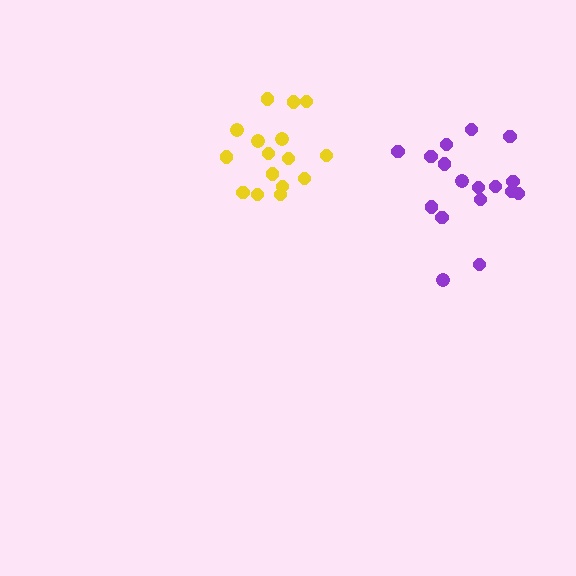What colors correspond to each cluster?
The clusters are colored: yellow, purple.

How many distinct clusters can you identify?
There are 2 distinct clusters.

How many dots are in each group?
Group 1: 16 dots, Group 2: 17 dots (33 total).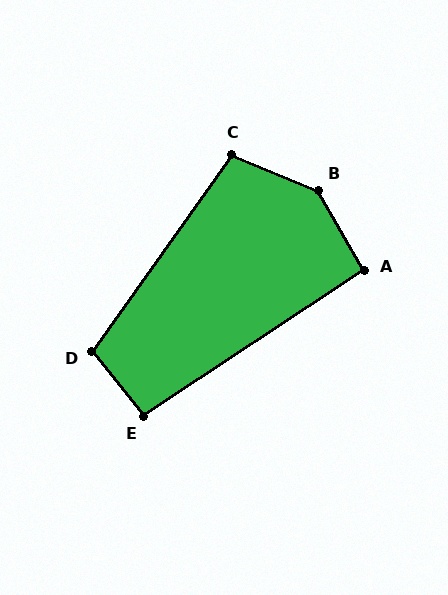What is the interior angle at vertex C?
Approximately 103 degrees (obtuse).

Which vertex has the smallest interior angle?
A, at approximately 94 degrees.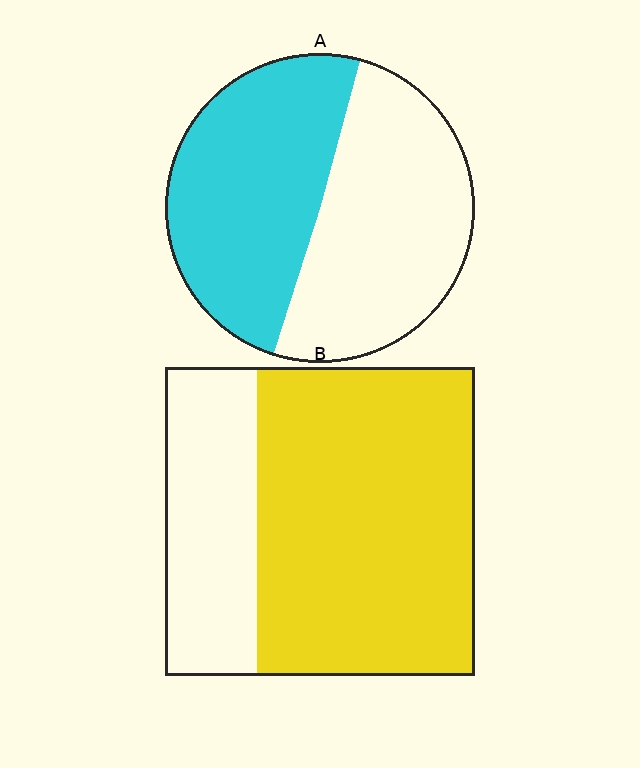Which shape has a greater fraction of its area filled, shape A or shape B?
Shape B.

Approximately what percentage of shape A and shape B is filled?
A is approximately 50% and B is approximately 70%.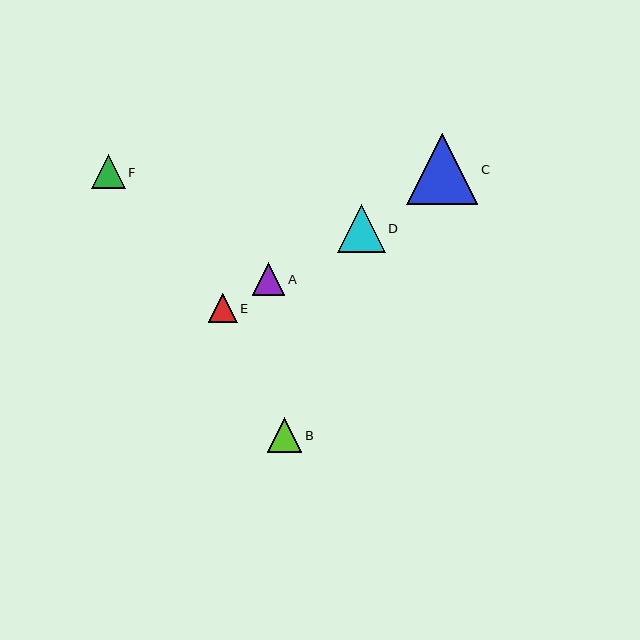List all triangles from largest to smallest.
From largest to smallest: C, D, B, F, A, E.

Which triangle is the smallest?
Triangle E is the smallest with a size of approximately 29 pixels.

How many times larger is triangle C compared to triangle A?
Triangle C is approximately 2.2 times the size of triangle A.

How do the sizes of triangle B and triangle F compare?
Triangle B and triangle F are approximately the same size.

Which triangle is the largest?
Triangle C is the largest with a size of approximately 71 pixels.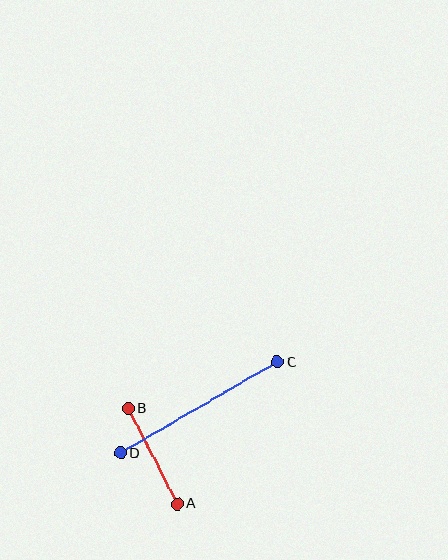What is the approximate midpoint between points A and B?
The midpoint is at approximately (153, 456) pixels.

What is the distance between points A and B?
The distance is approximately 107 pixels.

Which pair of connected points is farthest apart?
Points C and D are farthest apart.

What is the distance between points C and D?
The distance is approximately 181 pixels.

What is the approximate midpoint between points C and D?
The midpoint is at approximately (199, 408) pixels.